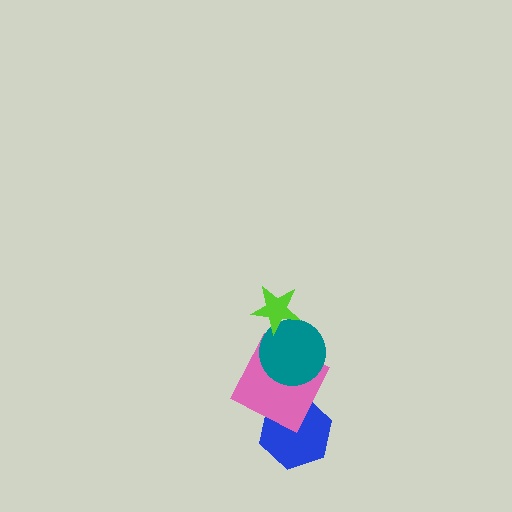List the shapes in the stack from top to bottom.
From top to bottom: the lime star, the teal circle, the pink square, the blue hexagon.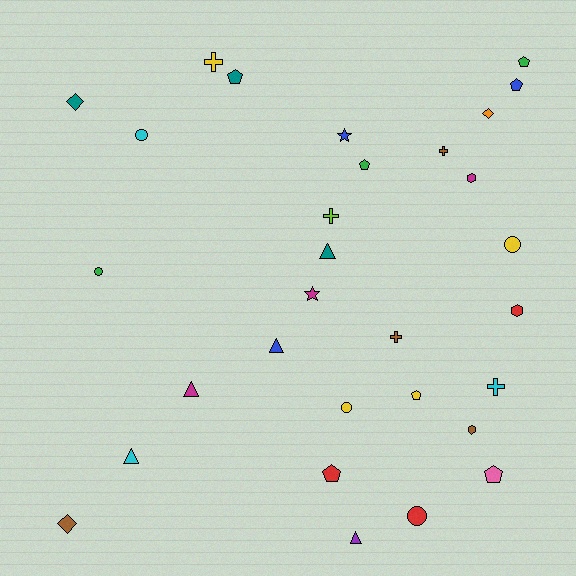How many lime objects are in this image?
There is 1 lime object.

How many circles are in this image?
There are 5 circles.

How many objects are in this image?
There are 30 objects.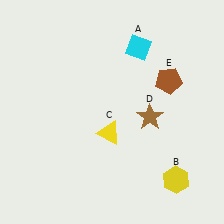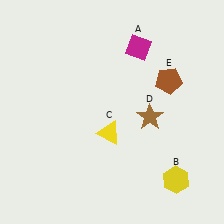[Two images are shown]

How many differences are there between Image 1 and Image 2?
There is 1 difference between the two images.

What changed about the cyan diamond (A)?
In Image 1, A is cyan. In Image 2, it changed to magenta.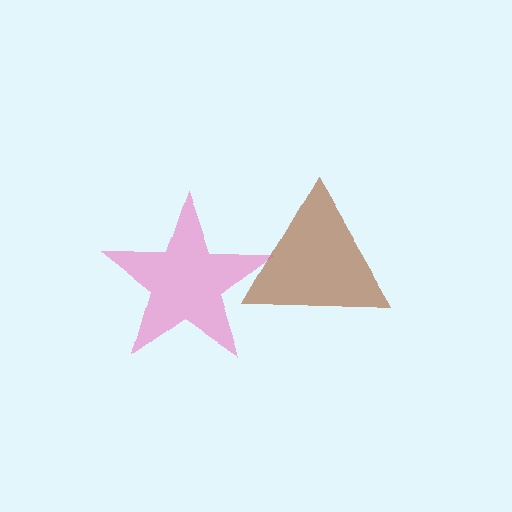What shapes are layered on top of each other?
The layered shapes are: a brown triangle, a pink star.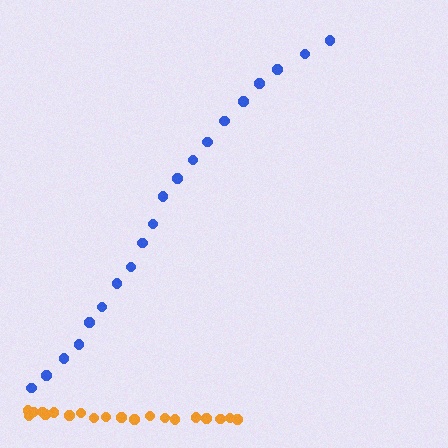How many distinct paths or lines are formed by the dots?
There are 2 distinct paths.